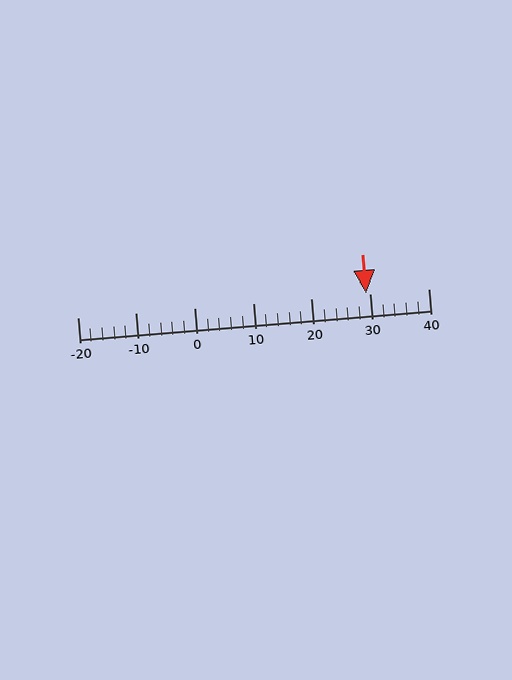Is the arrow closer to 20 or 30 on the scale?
The arrow is closer to 30.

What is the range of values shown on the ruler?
The ruler shows values from -20 to 40.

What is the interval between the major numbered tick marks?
The major tick marks are spaced 10 units apart.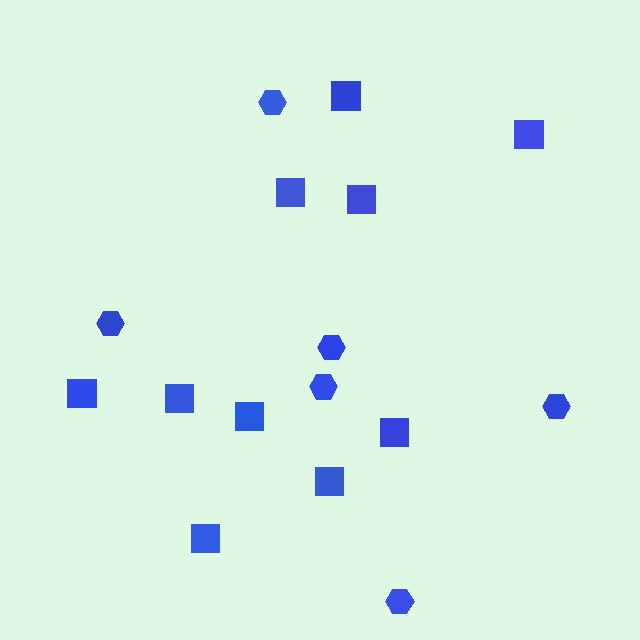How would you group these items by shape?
There are 2 groups: one group of hexagons (6) and one group of squares (10).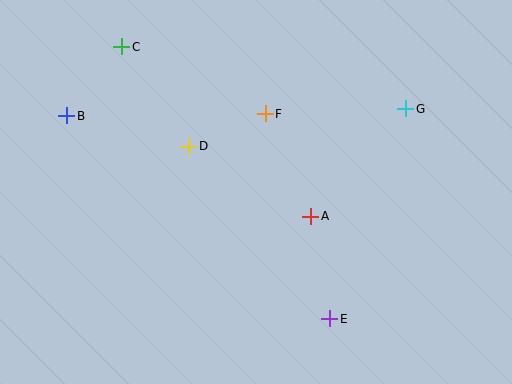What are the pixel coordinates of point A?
Point A is at (311, 216).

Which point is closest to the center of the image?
Point A at (311, 216) is closest to the center.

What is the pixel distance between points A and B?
The distance between A and B is 264 pixels.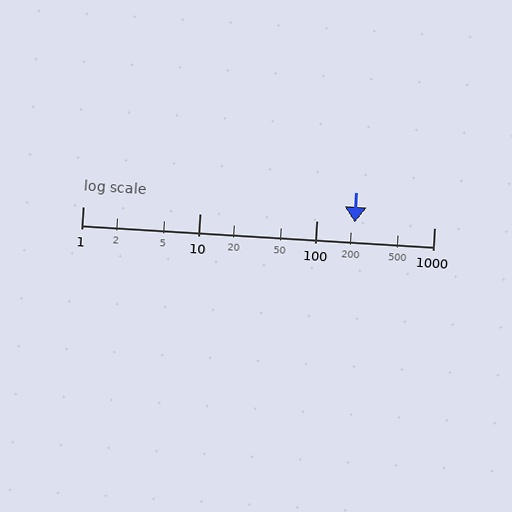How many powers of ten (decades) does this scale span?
The scale spans 3 decades, from 1 to 1000.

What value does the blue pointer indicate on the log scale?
The pointer indicates approximately 210.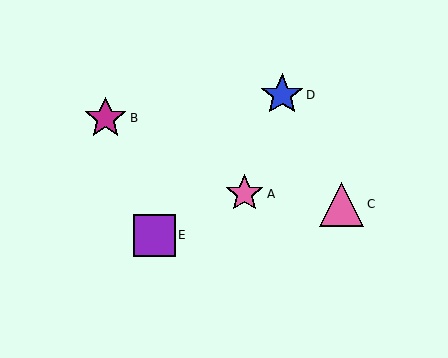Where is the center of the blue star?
The center of the blue star is at (282, 95).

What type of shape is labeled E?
Shape E is a purple square.